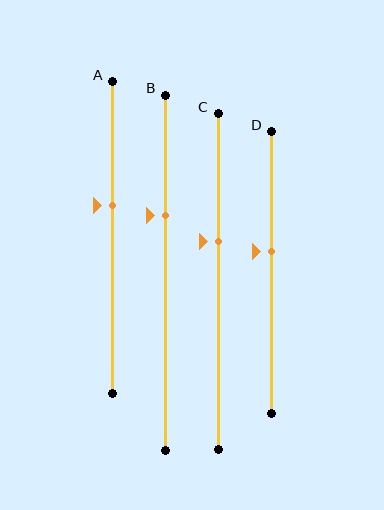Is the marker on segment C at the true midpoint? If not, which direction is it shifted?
No, the marker on segment C is shifted upward by about 12% of the segment length.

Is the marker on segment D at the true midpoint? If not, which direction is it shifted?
No, the marker on segment D is shifted upward by about 8% of the segment length.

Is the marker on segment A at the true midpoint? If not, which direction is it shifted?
No, the marker on segment A is shifted upward by about 10% of the segment length.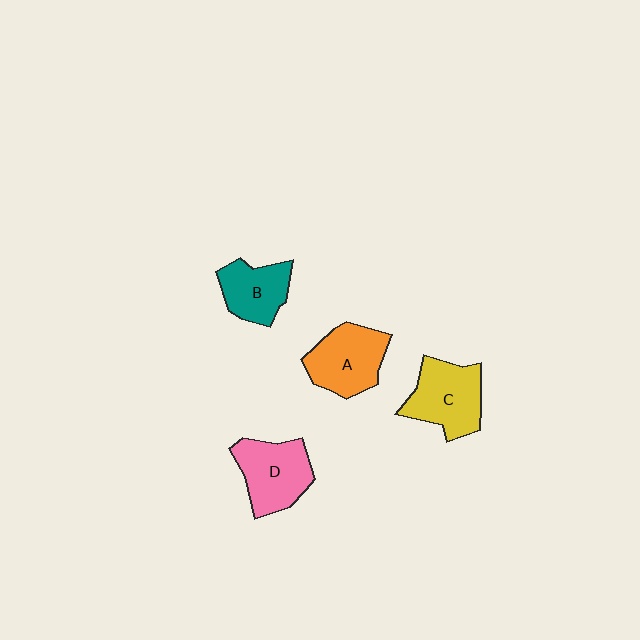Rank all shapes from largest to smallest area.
From largest to smallest: C (yellow), D (pink), A (orange), B (teal).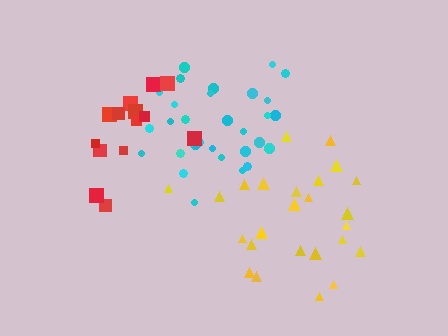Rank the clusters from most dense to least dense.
red, cyan, yellow.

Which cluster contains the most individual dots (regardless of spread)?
Cyan (32).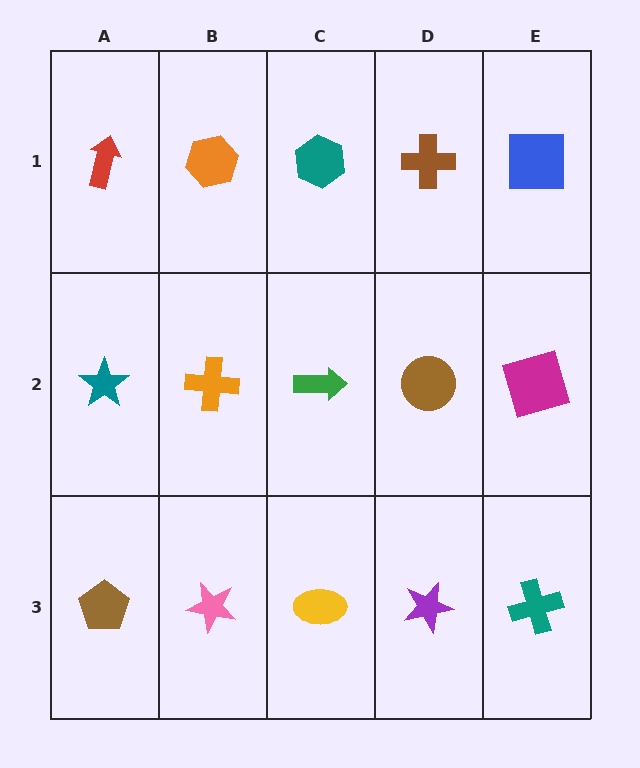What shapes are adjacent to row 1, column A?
A teal star (row 2, column A), an orange hexagon (row 1, column B).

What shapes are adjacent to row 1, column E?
A magenta square (row 2, column E), a brown cross (row 1, column D).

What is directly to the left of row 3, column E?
A purple star.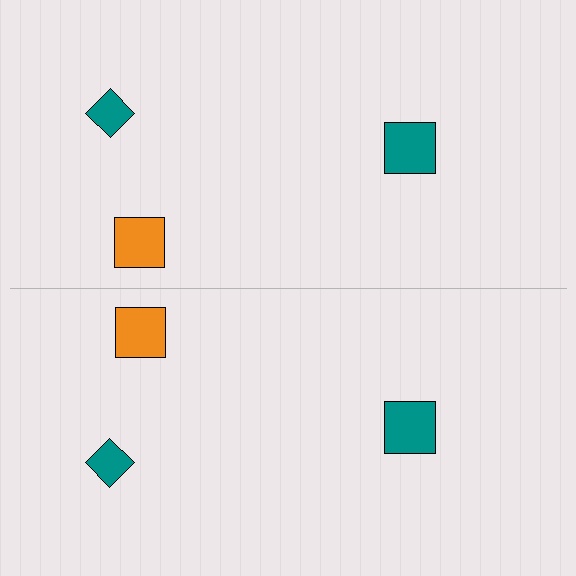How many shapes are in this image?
There are 6 shapes in this image.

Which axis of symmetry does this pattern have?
The pattern has a horizontal axis of symmetry running through the center of the image.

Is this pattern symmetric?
Yes, this pattern has bilateral (reflection) symmetry.